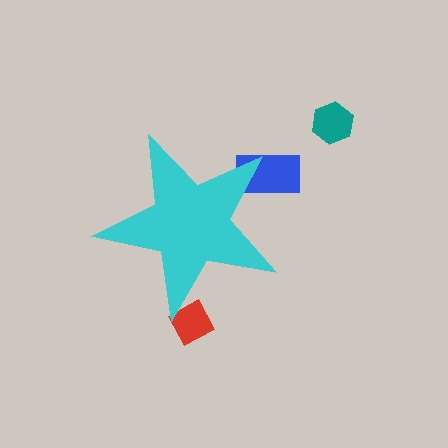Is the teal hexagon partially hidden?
No, the teal hexagon is fully visible.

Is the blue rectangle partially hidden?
Yes, the blue rectangle is partially hidden behind the cyan star.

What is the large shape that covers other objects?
A cyan star.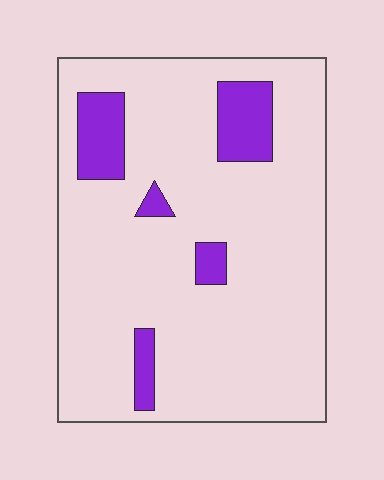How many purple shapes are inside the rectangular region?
5.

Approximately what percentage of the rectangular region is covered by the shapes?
Approximately 15%.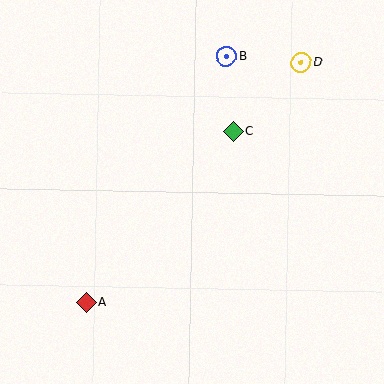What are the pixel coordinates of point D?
Point D is at (301, 62).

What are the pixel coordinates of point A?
Point A is at (86, 302).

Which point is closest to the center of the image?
Point C at (234, 131) is closest to the center.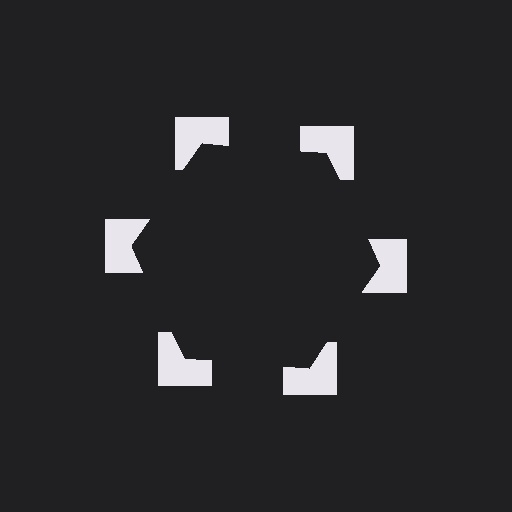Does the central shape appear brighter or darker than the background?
It typically appears slightly darker than the background, even though no actual brightness change is drawn.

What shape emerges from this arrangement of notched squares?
An illusory hexagon — its edges are inferred from the aligned wedge cuts in the notched squares, not physically drawn.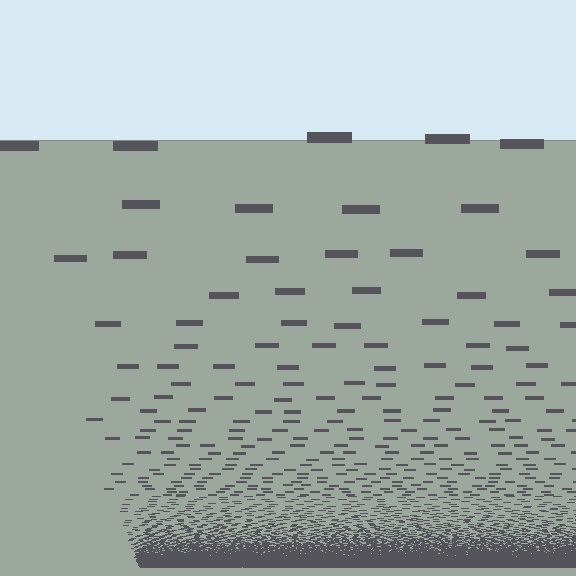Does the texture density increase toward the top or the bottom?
Density increases toward the bottom.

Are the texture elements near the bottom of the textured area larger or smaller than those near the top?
Smaller. The gradient is inverted — elements near the bottom are smaller and denser.